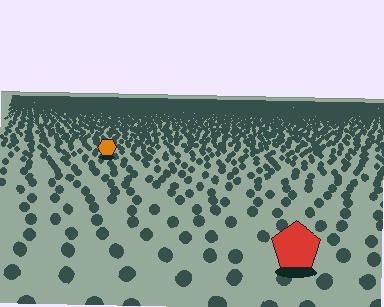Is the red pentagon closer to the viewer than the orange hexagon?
Yes. The red pentagon is closer — you can tell from the texture gradient: the ground texture is coarser near it.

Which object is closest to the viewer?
The red pentagon is closest. The texture marks near it are larger and more spread out.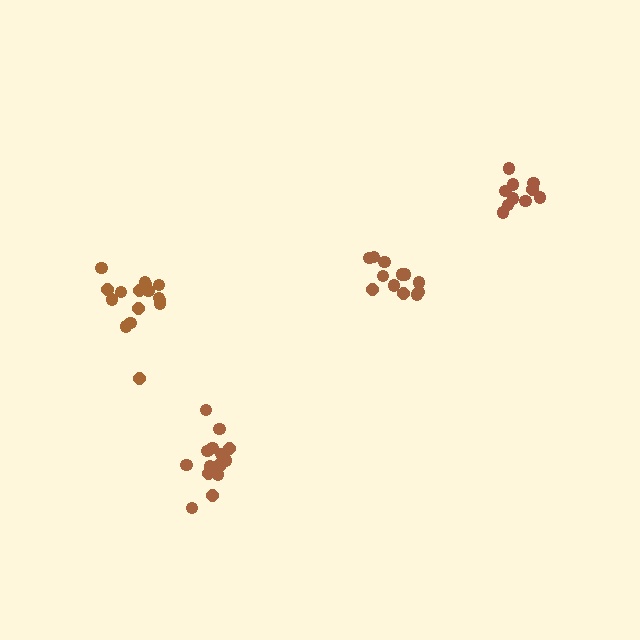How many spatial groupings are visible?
There are 4 spatial groupings.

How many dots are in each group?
Group 1: 12 dots, Group 2: 15 dots, Group 3: 11 dots, Group 4: 16 dots (54 total).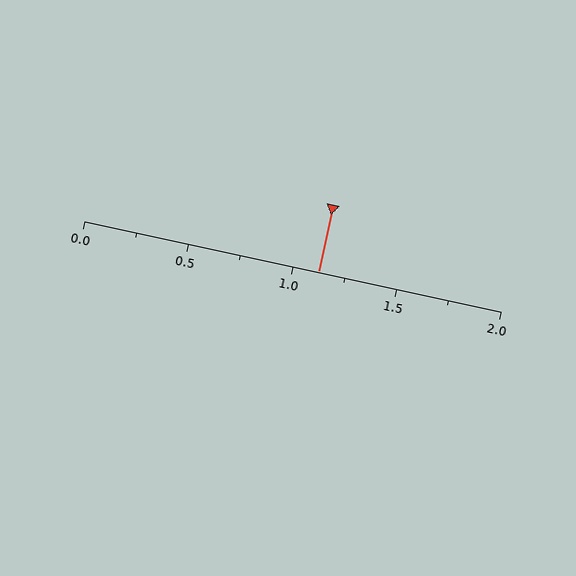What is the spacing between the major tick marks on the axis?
The major ticks are spaced 0.5 apart.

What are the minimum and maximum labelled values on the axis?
The axis runs from 0.0 to 2.0.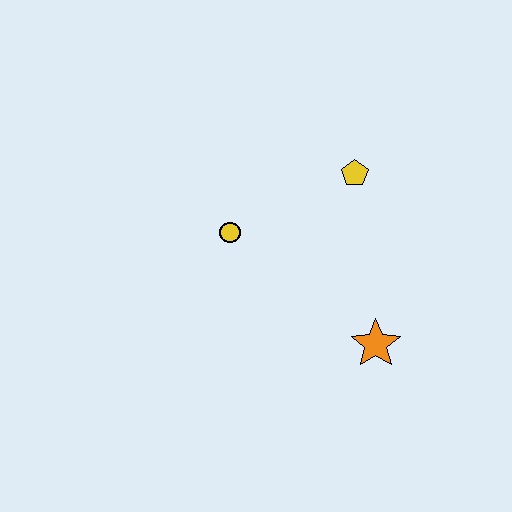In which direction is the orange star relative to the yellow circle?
The orange star is to the right of the yellow circle.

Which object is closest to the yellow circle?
The yellow pentagon is closest to the yellow circle.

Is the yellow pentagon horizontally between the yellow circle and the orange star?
Yes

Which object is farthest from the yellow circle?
The orange star is farthest from the yellow circle.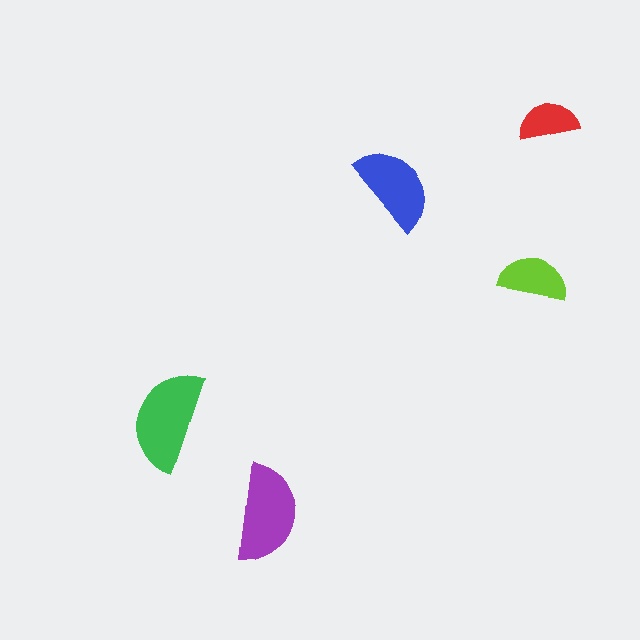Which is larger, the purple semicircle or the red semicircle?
The purple one.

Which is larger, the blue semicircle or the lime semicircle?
The blue one.